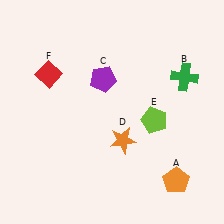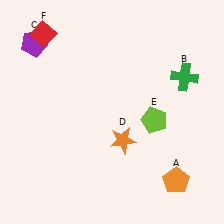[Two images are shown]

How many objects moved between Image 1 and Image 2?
2 objects moved between the two images.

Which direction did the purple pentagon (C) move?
The purple pentagon (C) moved left.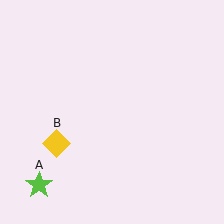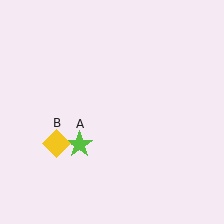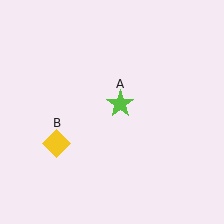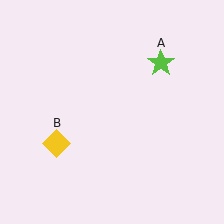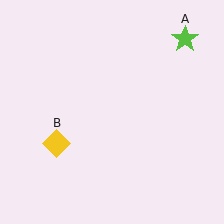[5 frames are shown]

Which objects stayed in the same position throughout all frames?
Yellow diamond (object B) remained stationary.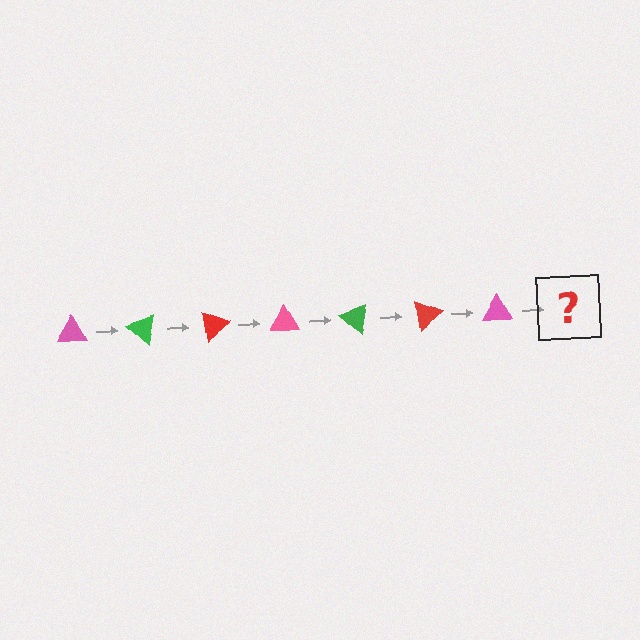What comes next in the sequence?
The next element should be a green triangle, rotated 280 degrees from the start.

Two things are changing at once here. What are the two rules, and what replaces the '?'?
The two rules are that it rotates 40 degrees each step and the color cycles through pink, green, and red. The '?' should be a green triangle, rotated 280 degrees from the start.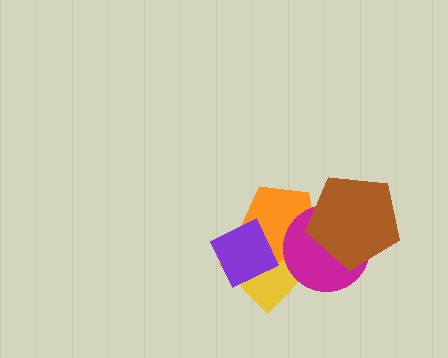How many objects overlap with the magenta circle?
3 objects overlap with the magenta circle.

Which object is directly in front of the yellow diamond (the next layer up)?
The orange pentagon is directly in front of the yellow diamond.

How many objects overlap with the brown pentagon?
2 objects overlap with the brown pentagon.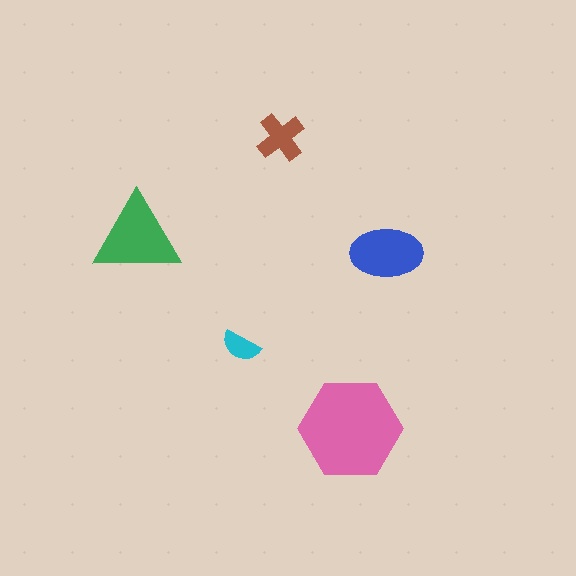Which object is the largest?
The pink hexagon.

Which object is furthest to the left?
The green triangle is leftmost.